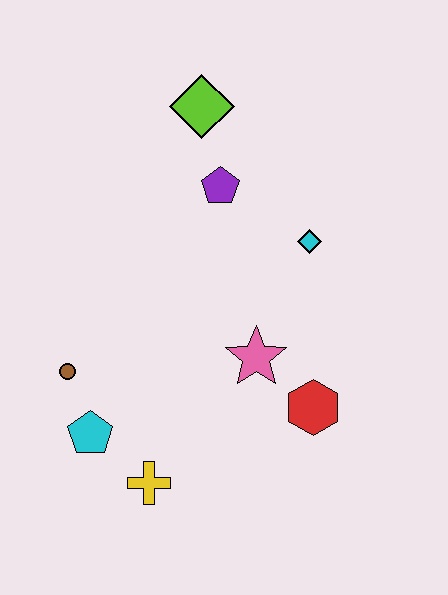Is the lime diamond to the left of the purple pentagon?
Yes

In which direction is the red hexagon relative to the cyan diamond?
The red hexagon is below the cyan diamond.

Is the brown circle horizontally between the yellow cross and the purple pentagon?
No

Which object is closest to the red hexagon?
The pink star is closest to the red hexagon.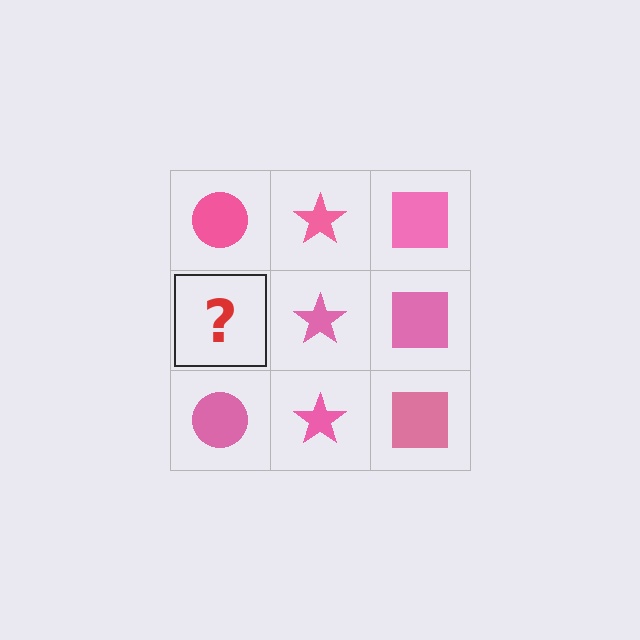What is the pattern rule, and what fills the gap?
The rule is that each column has a consistent shape. The gap should be filled with a pink circle.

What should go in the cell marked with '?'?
The missing cell should contain a pink circle.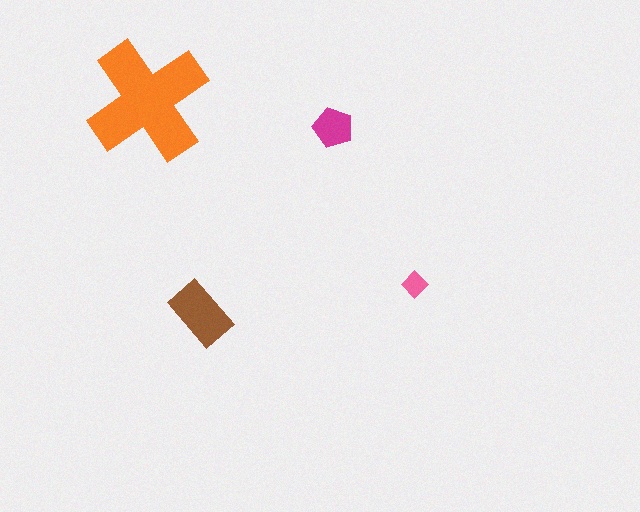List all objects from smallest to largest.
The pink diamond, the magenta pentagon, the brown rectangle, the orange cross.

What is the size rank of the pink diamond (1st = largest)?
4th.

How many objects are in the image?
There are 4 objects in the image.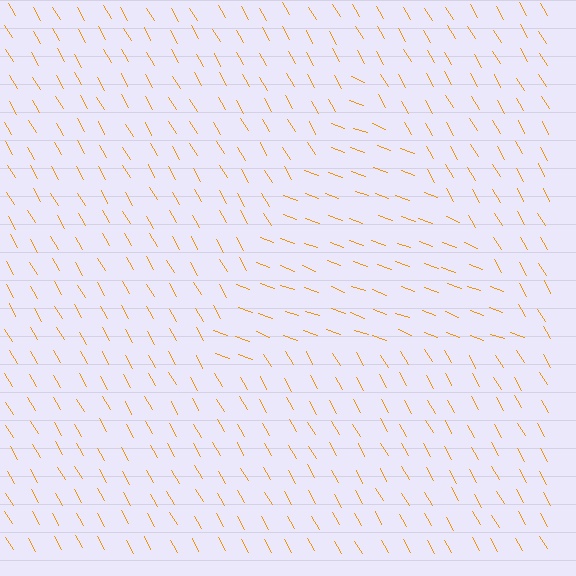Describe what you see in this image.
The image is filled with small orange line segments. A triangle region in the image has lines oriented differently from the surrounding lines, creating a visible texture boundary.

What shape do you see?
I see a triangle.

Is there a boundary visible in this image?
Yes, there is a texture boundary formed by a change in line orientation.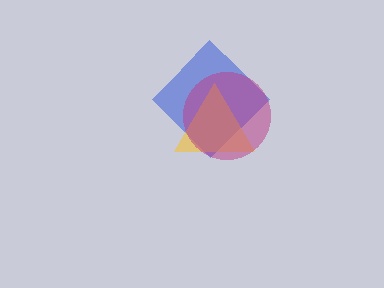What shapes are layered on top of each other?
The layered shapes are: a blue diamond, a yellow triangle, a magenta circle.